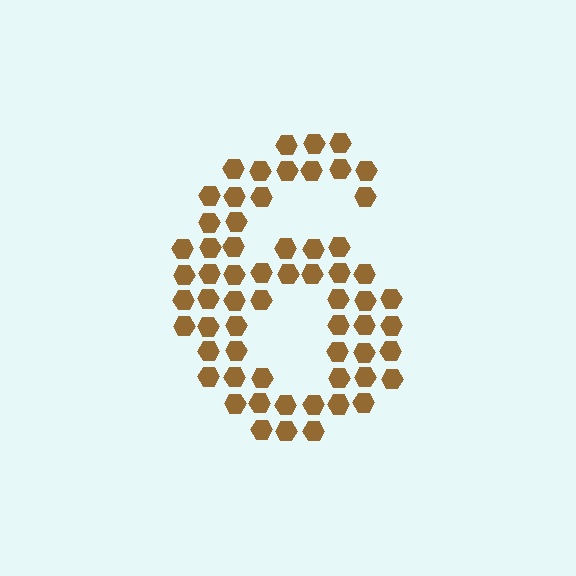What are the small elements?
The small elements are hexagons.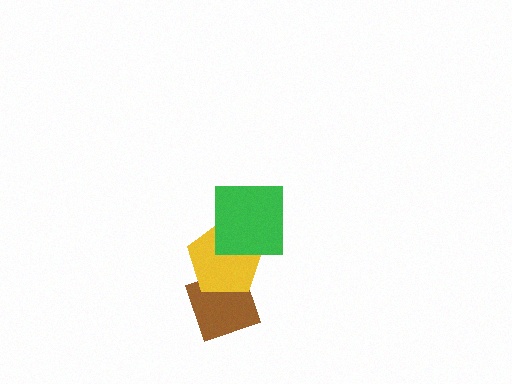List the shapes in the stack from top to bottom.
From top to bottom: the green square, the yellow pentagon, the brown diamond.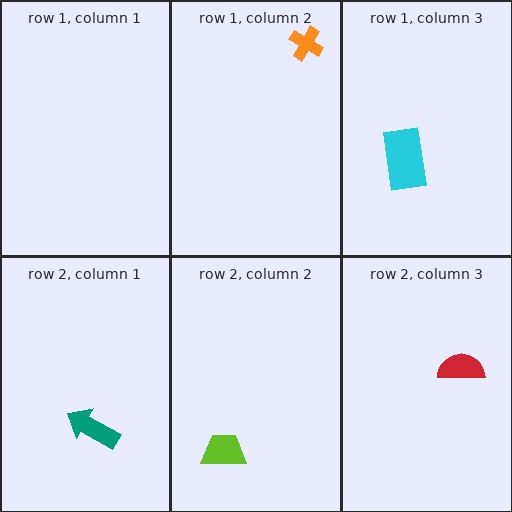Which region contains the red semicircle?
The row 2, column 3 region.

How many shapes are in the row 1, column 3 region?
1.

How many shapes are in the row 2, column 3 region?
1.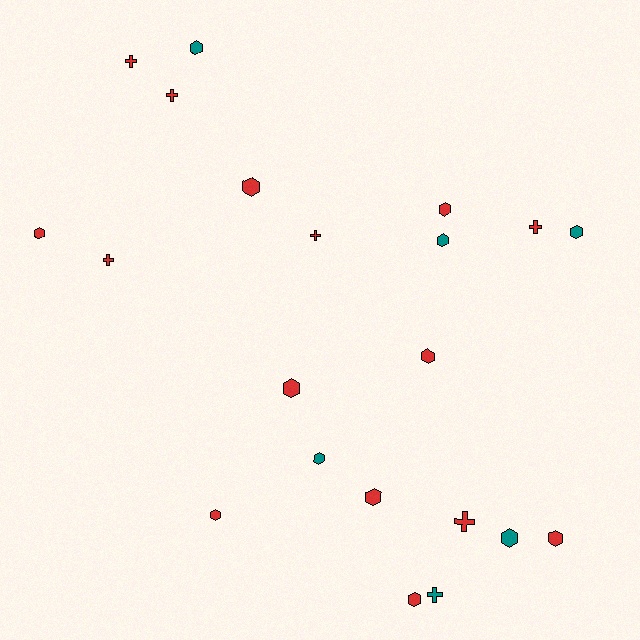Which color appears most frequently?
Red, with 15 objects.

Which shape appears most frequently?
Hexagon, with 14 objects.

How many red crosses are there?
There are 6 red crosses.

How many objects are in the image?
There are 21 objects.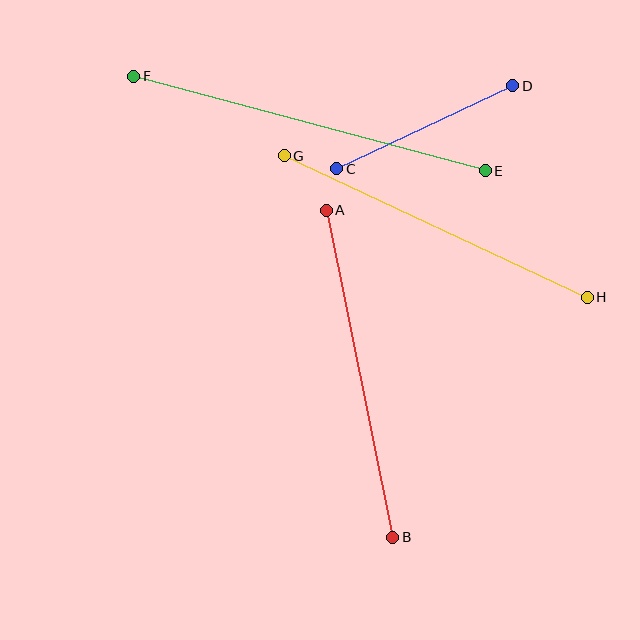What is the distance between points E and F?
The distance is approximately 364 pixels.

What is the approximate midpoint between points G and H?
The midpoint is at approximately (436, 226) pixels.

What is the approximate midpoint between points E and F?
The midpoint is at approximately (310, 124) pixels.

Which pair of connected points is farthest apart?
Points E and F are farthest apart.